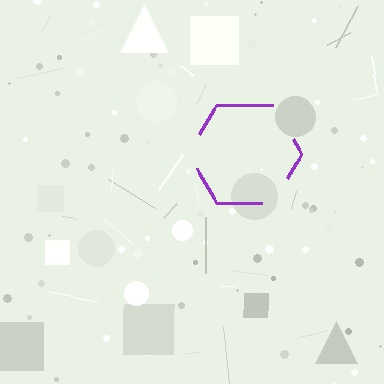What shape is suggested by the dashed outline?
The dashed outline suggests a hexagon.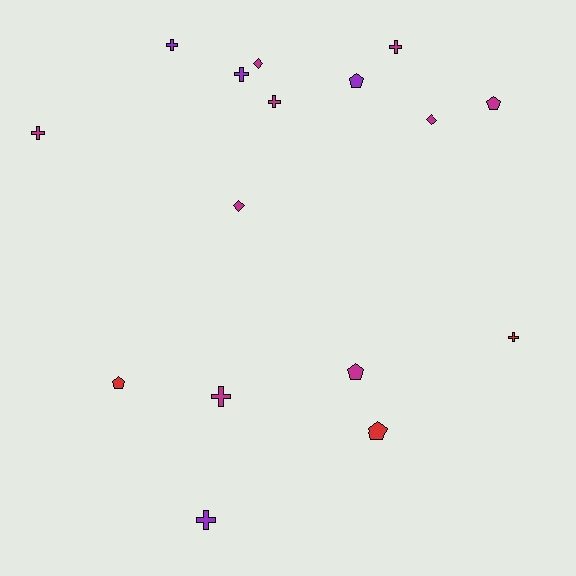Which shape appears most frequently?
Cross, with 8 objects.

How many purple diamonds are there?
There are no purple diamonds.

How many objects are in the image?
There are 16 objects.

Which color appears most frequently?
Magenta, with 9 objects.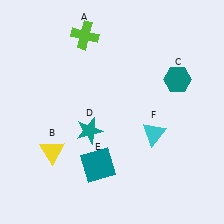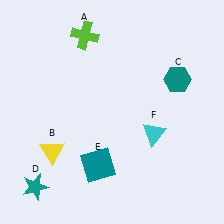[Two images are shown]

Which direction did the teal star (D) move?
The teal star (D) moved down.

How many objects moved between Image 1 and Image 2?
1 object moved between the two images.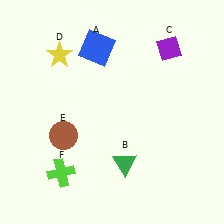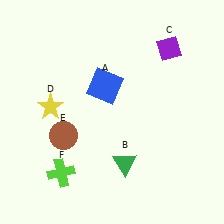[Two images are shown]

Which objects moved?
The objects that moved are: the blue square (A), the yellow star (D).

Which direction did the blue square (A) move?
The blue square (A) moved down.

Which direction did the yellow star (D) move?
The yellow star (D) moved down.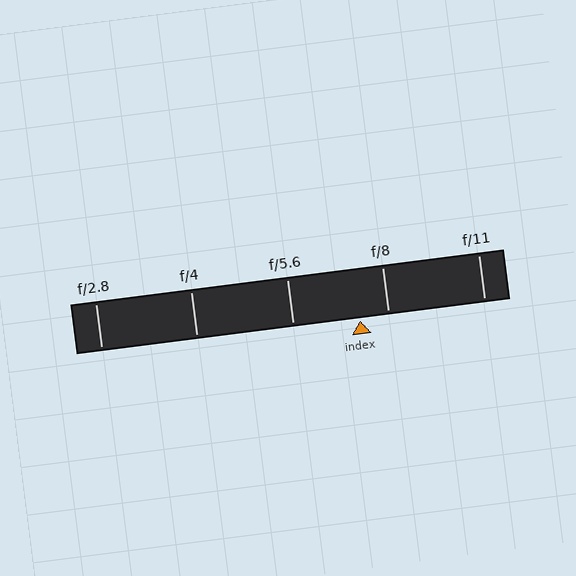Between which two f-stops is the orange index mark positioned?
The index mark is between f/5.6 and f/8.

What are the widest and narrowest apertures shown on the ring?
The widest aperture shown is f/2.8 and the narrowest is f/11.